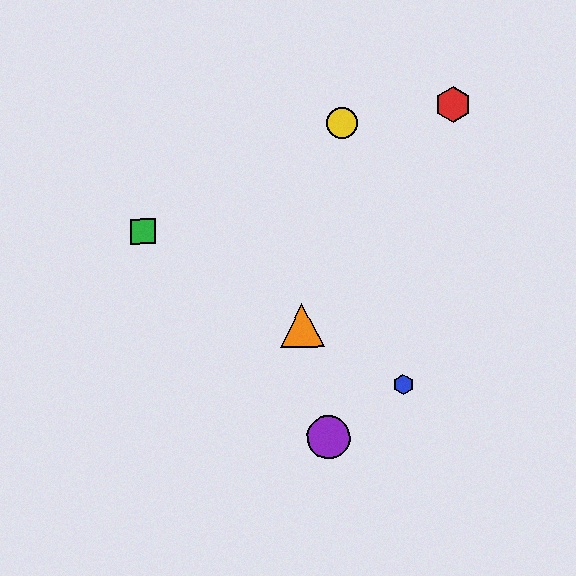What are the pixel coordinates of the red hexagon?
The red hexagon is at (453, 105).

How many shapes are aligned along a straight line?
3 shapes (the blue hexagon, the green square, the orange triangle) are aligned along a straight line.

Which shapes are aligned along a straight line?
The blue hexagon, the green square, the orange triangle are aligned along a straight line.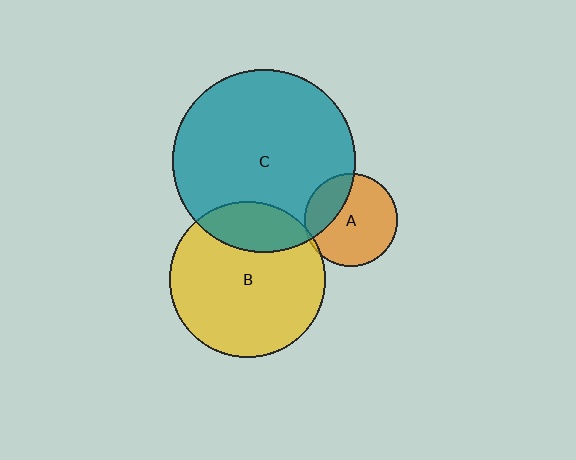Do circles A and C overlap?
Yes.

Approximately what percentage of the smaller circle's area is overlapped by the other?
Approximately 30%.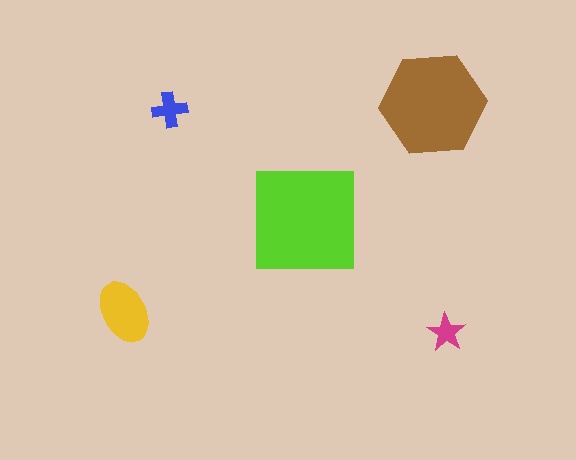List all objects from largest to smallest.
The lime square, the brown hexagon, the yellow ellipse, the blue cross, the magenta star.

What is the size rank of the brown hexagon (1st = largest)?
2nd.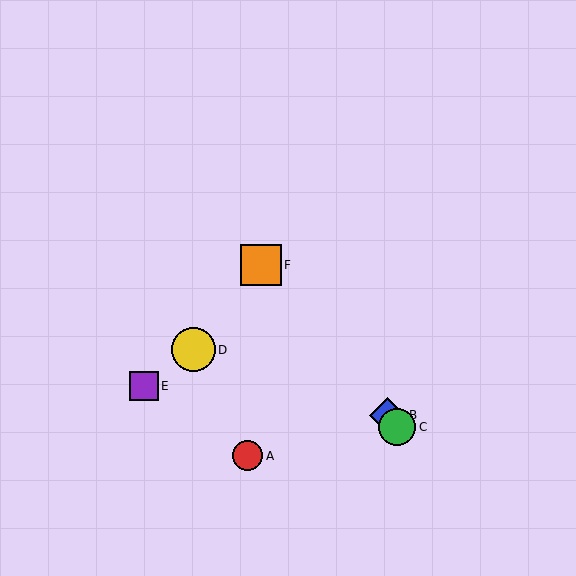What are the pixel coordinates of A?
Object A is at (247, 456).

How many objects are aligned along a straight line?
3 objects (B, C, F) are aligned along a straight line.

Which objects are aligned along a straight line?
Objects B, C, F are aligned along a straight line.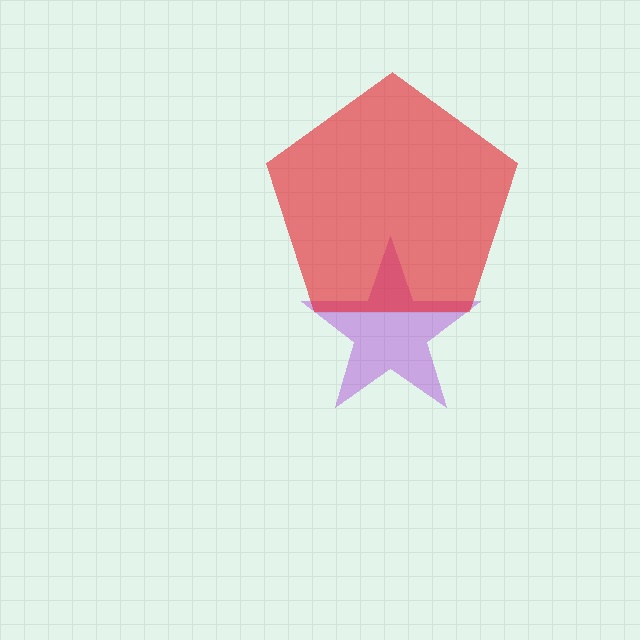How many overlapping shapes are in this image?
There are 2 overlapping shapes in the image.